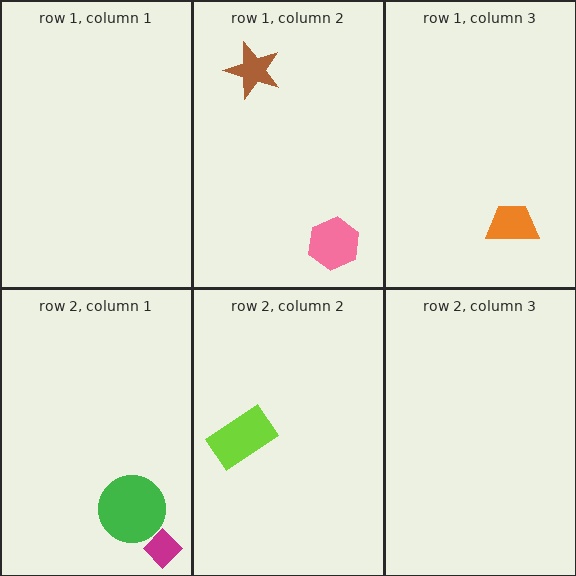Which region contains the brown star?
The row 1, column 2 region.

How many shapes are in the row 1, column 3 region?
1.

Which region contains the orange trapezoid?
The row 1, column 3 region.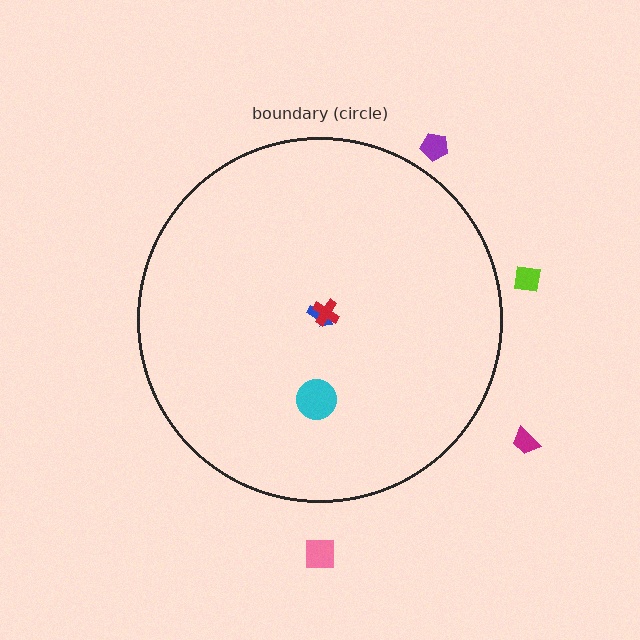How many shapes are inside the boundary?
3 inside, 4 outside.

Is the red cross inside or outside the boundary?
Inside.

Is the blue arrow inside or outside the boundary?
Inside.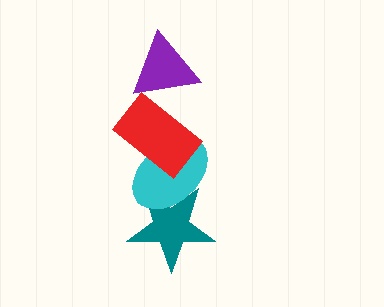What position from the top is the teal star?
The teal star is 4th from the top.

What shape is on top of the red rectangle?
The purple triangle is on top of the red rectangle.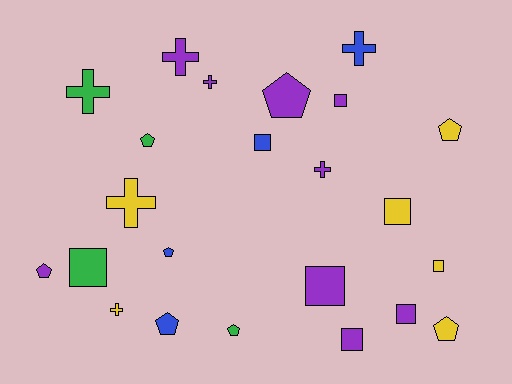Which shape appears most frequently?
Pentagon, with 8 objects.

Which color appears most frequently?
Purple, with 9 objects.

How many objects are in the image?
There are 23 objects.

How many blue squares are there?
There is 1 blue square.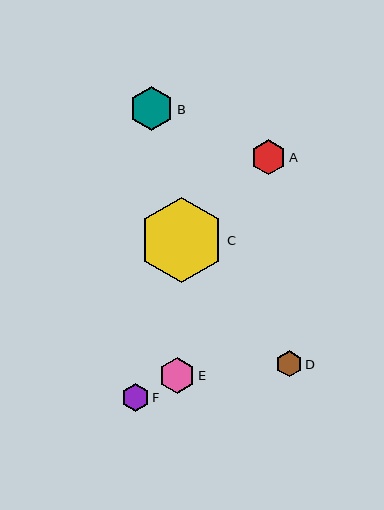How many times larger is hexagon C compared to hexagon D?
Hexagon C is approximately 3.3 times the size of hexagon D.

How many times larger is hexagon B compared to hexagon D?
Hexagon B is approximately 1.7 times the size of hexagon D.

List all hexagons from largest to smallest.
From largest to smallest: C, B, E, A, F, D.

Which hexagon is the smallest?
Hexagon D is the smallest with a size of approximately 26 pixels.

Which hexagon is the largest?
Hexagon C is the largest with a size of approximately 85 pixels.